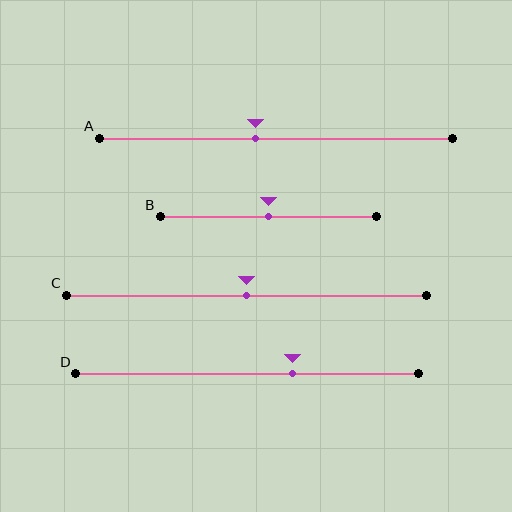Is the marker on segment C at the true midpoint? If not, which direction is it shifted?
Yes, the marker on segment C is at the true midpoint.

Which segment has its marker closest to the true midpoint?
Segment B has its marker closest to the true midpoint.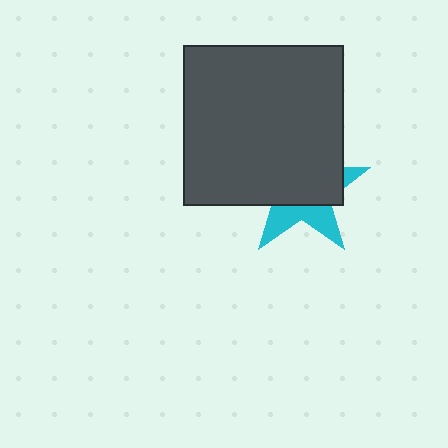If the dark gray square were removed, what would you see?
You would see the complete cyan star.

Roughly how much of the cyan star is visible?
A small part of it is visible (roughly 36%).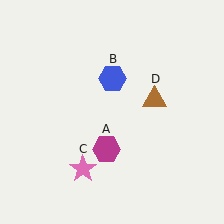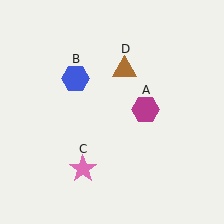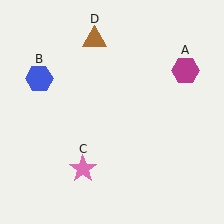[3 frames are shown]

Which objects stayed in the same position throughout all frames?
Pink star (object C) remained stationary.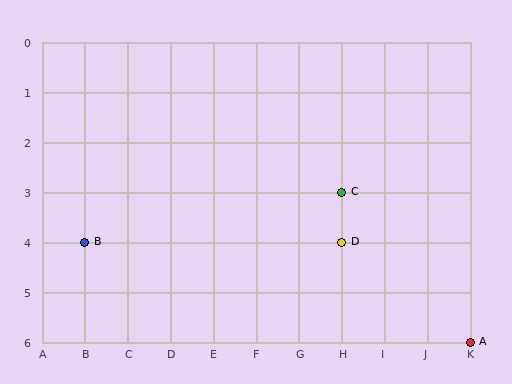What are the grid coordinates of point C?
Point C is at grid coordinates (H, 3).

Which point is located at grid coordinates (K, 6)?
Point A is at (K, 6).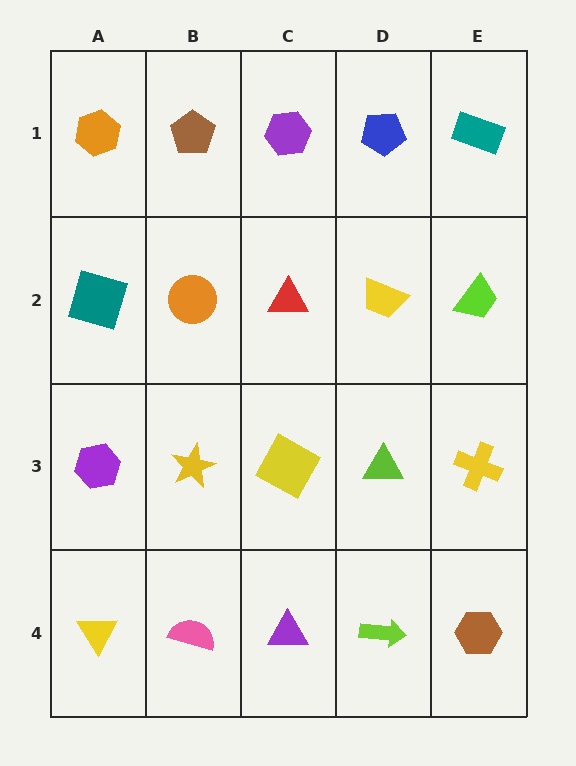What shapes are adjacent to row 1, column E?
A lime trapezoid (row 2, column E), a blue pentagon (row 1, column D).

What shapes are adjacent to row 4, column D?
A lime triangle (row 3, column D), a purple triangle (row 4, column C), a brown hexagon (row 4, column E).